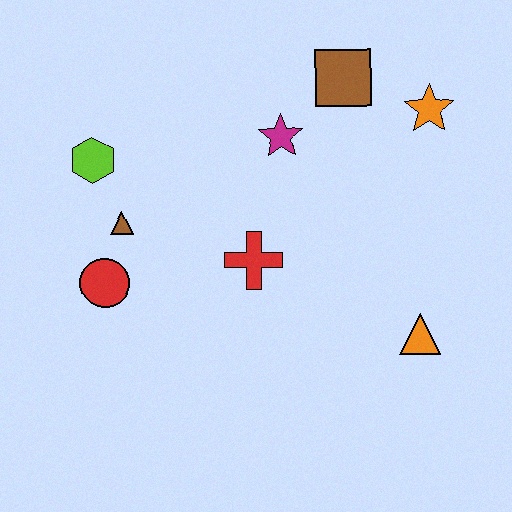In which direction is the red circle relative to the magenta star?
The red circle is to the left of the magenta star.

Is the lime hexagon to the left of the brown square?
Yes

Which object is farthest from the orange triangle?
The lime hexagon is farthest from the orange triangle.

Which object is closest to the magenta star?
The brown square is closest to the magenta star.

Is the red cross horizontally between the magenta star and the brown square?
No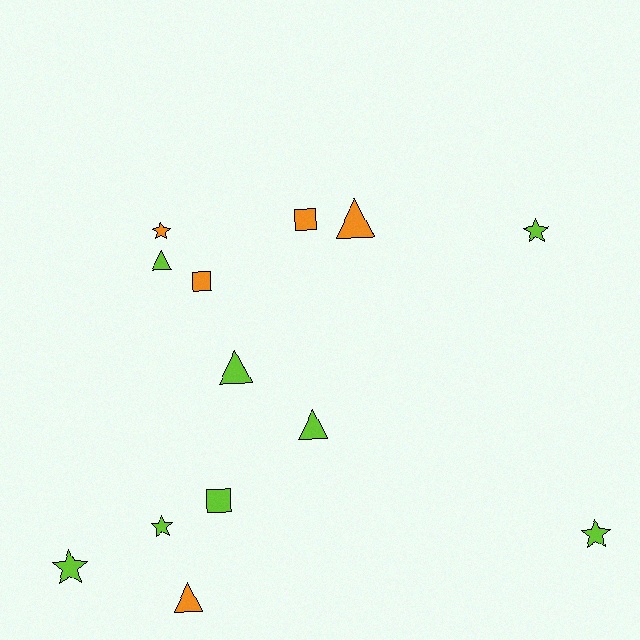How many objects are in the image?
There are 13 objects.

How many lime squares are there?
There is 1 lime square.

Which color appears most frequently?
Lime, with 8 objects.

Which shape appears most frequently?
Star, with 5 objects.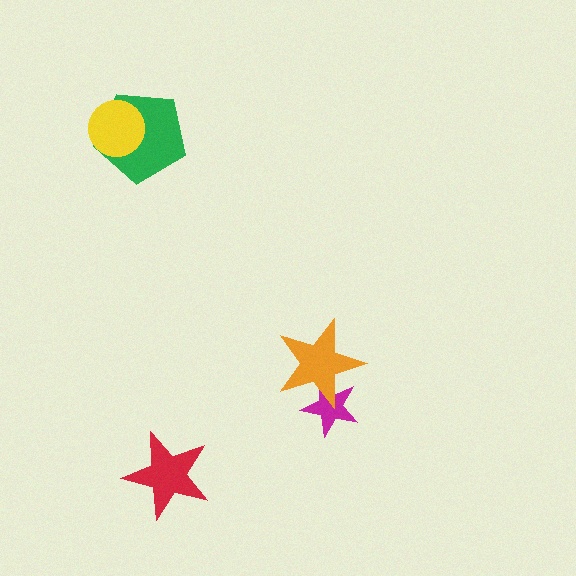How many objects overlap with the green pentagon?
1 object overlaps with the green pentagon.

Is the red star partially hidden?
No, no other shape covers it.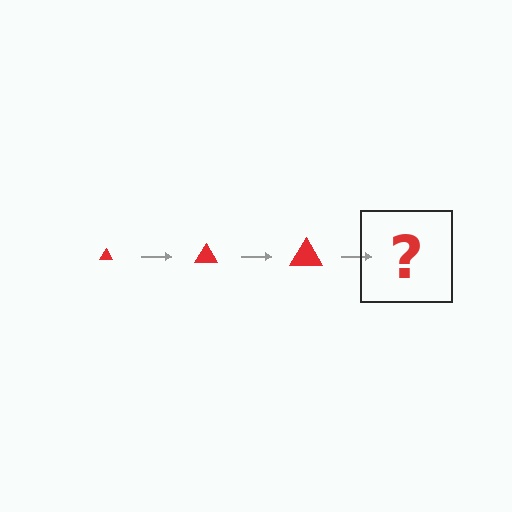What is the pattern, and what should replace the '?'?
The pattern is that the triangle gets progressively larger each step. The '?' should be a red triangle, larger than the previous one.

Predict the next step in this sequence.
The next step is a red triangle, larger than the previous one.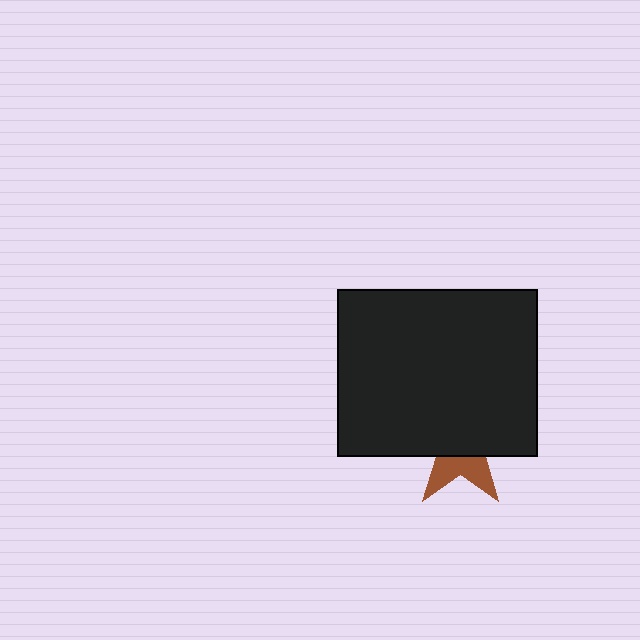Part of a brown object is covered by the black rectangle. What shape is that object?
It is a star.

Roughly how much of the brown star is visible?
A small part of it is visible (roughly 37%).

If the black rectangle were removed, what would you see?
You would see the complete brown star.